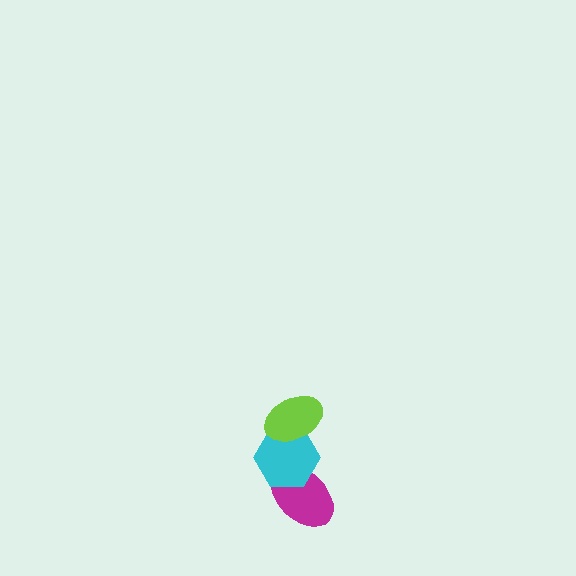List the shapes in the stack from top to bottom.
From top to bottom: the lime ellipse, the cyan hexagon, the magenta ellipse.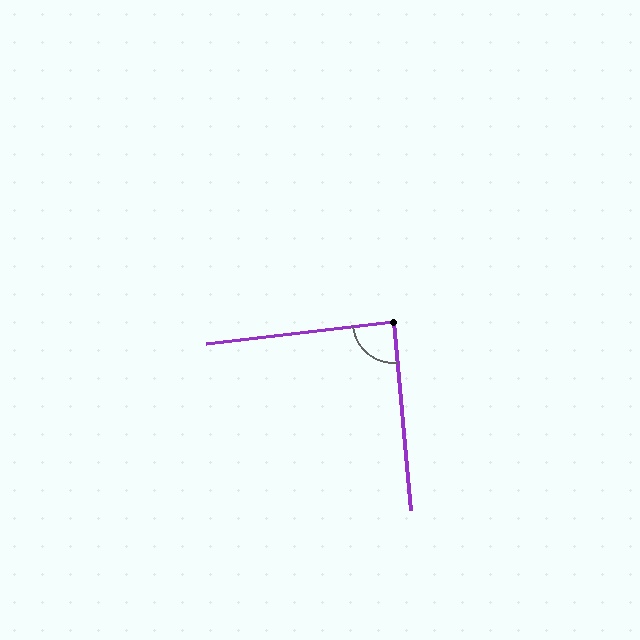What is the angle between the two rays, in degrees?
Approximately 89 degrees.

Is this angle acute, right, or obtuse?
It is approximately a right angle.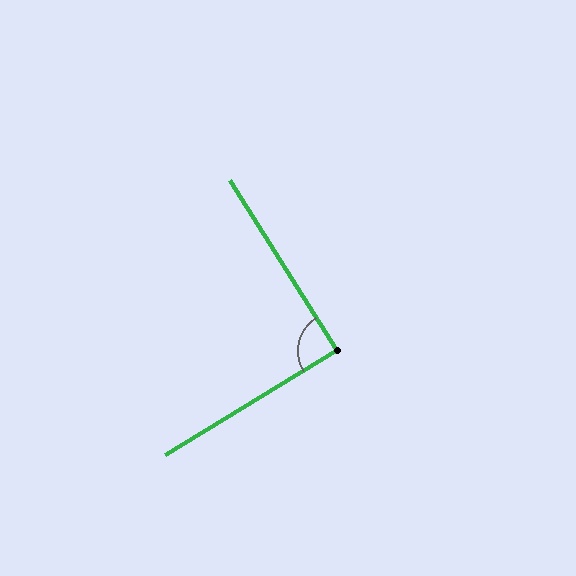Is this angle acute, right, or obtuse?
It is approximately a right angle.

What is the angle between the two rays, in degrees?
Approximately 89 degrees.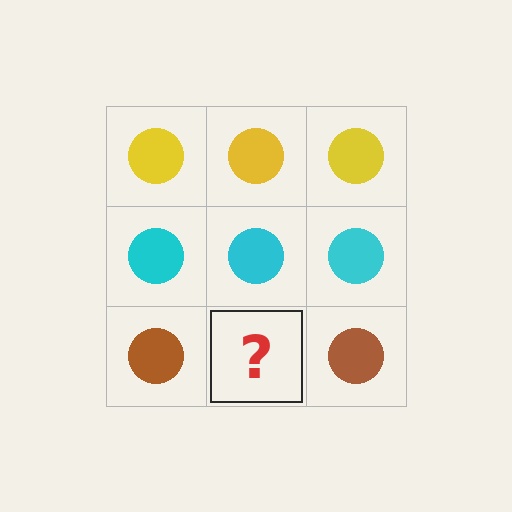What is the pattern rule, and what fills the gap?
The rule is that each row has a consistent color. The gap should be filled with a brown circle.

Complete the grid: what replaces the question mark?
The question mark should be replaced with a brown circle.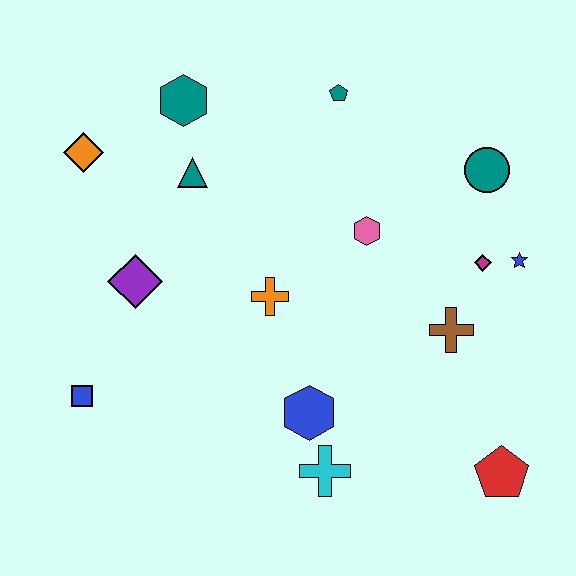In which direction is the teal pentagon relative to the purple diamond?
The teal pentagon is to the right of the purple diamond.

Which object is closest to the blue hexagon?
The cyan cross is closest to the blue hexagon.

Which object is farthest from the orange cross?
The red pentagon is farthest from the orange cross.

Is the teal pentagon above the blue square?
Yes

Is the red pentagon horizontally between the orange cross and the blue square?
No